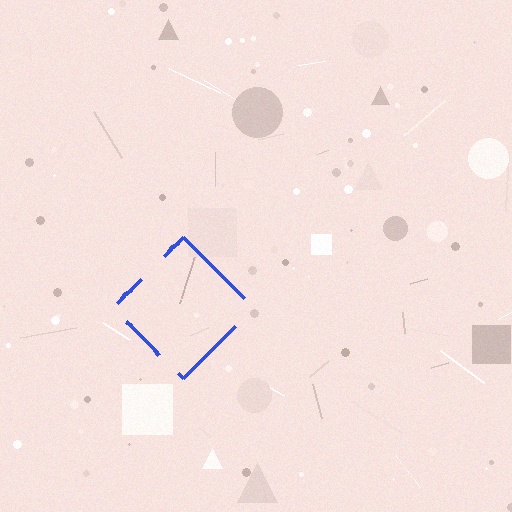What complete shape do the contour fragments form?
The contour fragments form a diamond.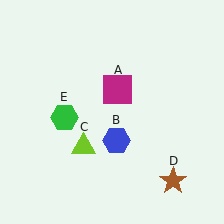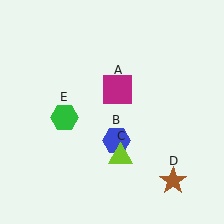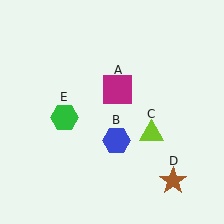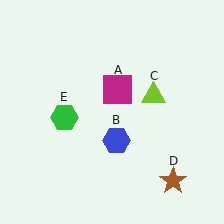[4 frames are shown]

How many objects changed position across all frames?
1 object changed position: lime triangle (object C).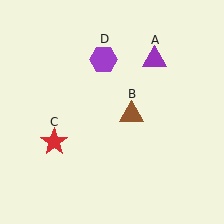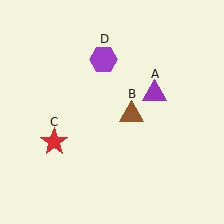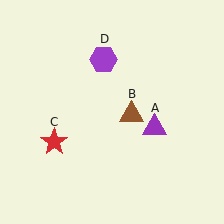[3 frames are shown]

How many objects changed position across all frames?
1 object changed position: purple triangle (object A).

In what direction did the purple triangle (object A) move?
The purple triangle (object A) moved down.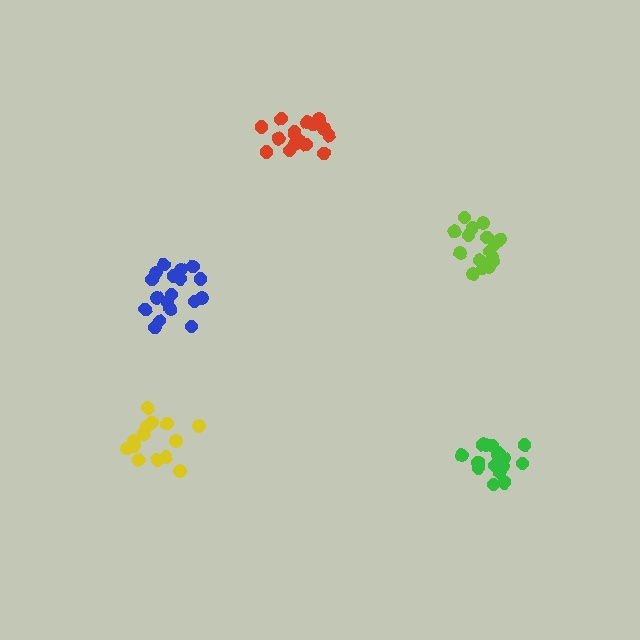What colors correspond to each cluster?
The clusters are colored: yellow, red, blue, lime, green.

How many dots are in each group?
Group 1: 14 dots, Group 2: 17 dots, Group 3: 18 dots, Group 4: 17 dots, Group 5: 18 dots (84 total).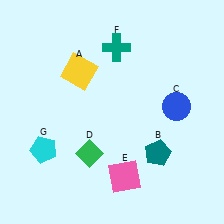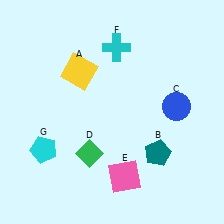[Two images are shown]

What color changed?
The cross (F) changed from teal in Image 1 to cyan in Image 2.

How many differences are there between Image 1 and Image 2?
There is 1 difference between the two images.